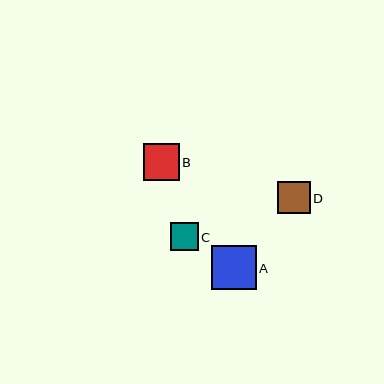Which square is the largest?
Square A is the largest with a size of approximately 45 pixels.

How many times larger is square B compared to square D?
Square B is approximately 1.1 times the size of square D.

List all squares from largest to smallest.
From largest to smallest: A, B, D, C.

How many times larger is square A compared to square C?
Square A is approximately 1.6 times the size of square C.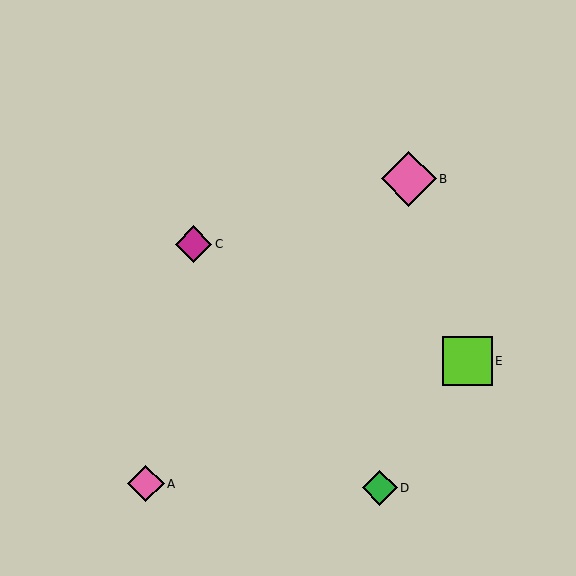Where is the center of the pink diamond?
The center of the pink diamond is at (146, 484).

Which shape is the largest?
The pink diamond (labeled B) is the largest.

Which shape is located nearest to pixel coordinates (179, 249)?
The magenta diamond (labeled C) at (193, 244) is nearest to that location.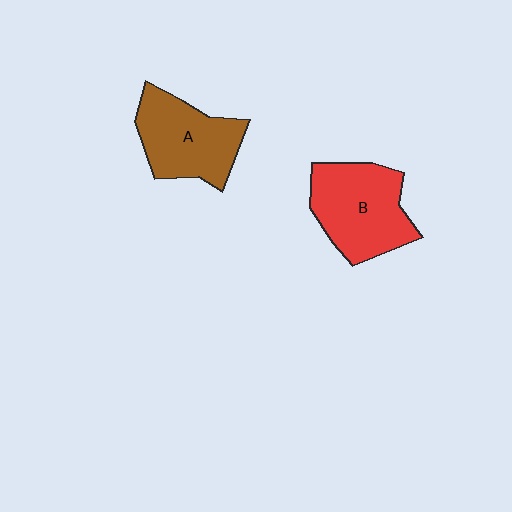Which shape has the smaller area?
Shape A (brown).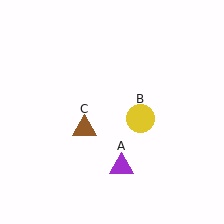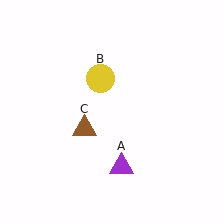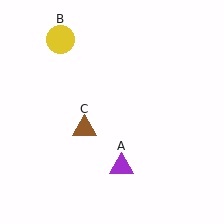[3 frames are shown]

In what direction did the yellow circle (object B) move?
The yellow circle (object B) moved up and to the left.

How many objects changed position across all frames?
1 object changed position: yellow circle (object B).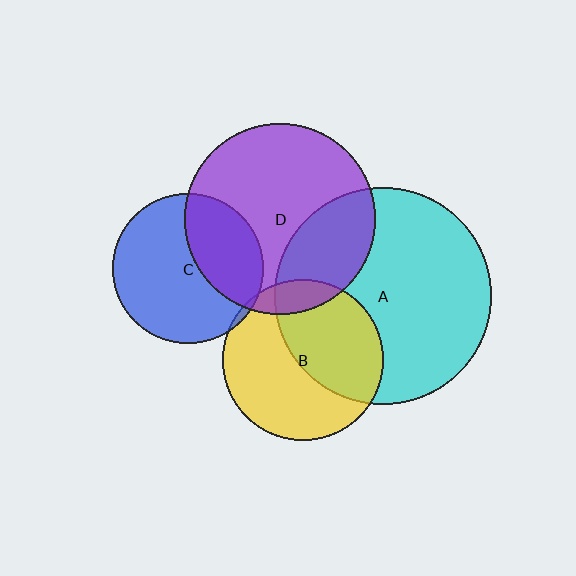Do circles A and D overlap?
Yes.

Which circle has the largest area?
Circle A (cyan).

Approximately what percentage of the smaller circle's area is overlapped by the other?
Approximately 30%.